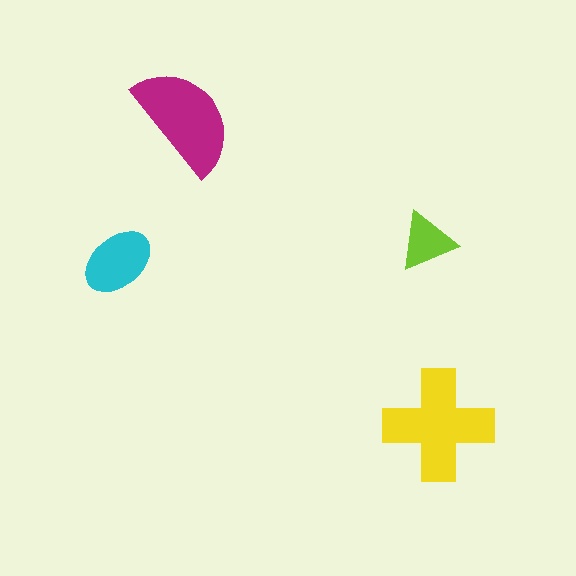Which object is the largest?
The yellow cross.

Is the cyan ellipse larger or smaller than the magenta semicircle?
Smaller.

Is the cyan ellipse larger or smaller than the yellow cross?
Smaller.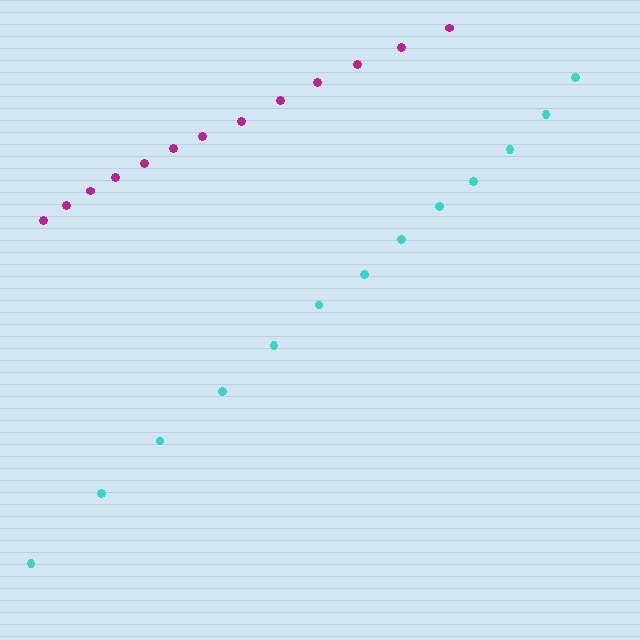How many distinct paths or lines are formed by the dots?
There are 2 distinct paths.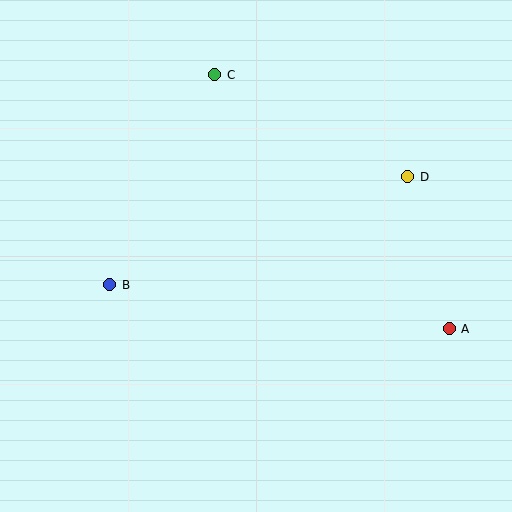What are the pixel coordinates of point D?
Point D is at (408, 177).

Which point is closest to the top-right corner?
Point D is closest to the top-right corner.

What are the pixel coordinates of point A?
Point A is at (449, 329).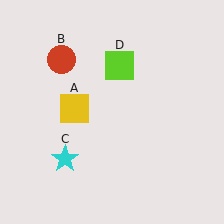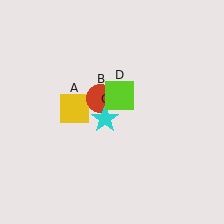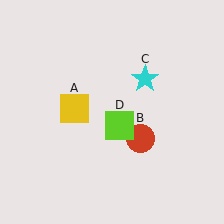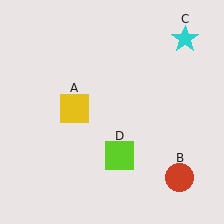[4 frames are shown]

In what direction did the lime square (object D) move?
The lime square (object D) moved down.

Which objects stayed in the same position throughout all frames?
Yellow square (object A) remained stationary.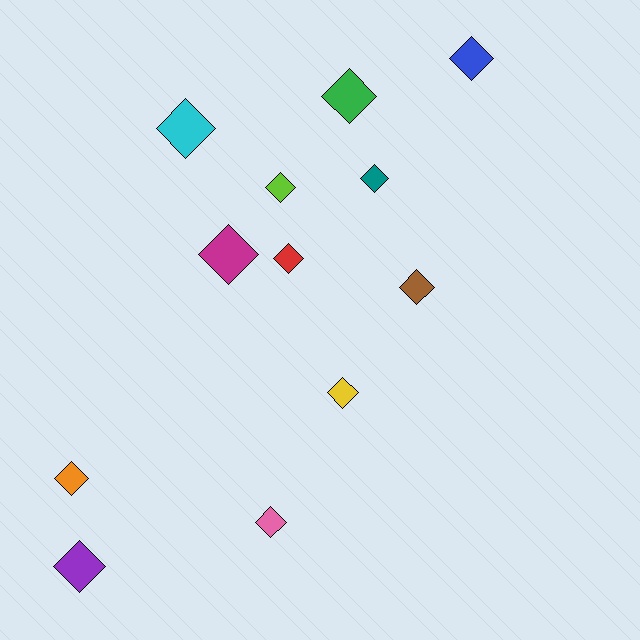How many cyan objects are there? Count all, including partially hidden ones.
There is 1 cyan object.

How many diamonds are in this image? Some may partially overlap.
There are 12 diamonds.